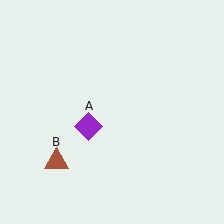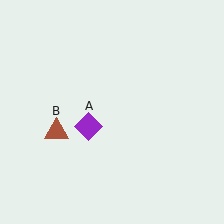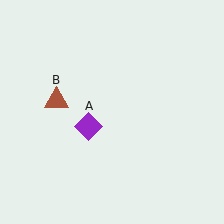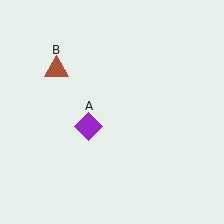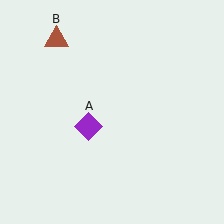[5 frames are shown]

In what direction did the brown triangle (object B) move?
The brown triangle (object B) moved up.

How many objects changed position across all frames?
1 object changed position: brown triangle (object B).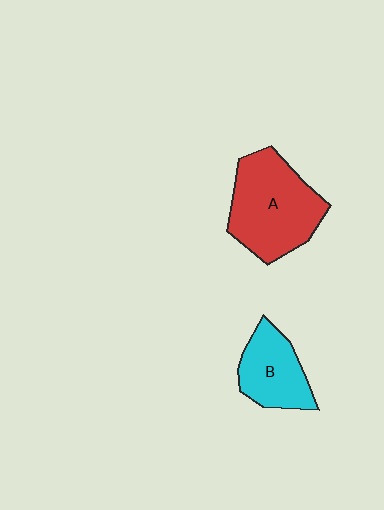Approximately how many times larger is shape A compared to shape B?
Approximately 1.6 times.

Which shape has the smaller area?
Shape B (cyan).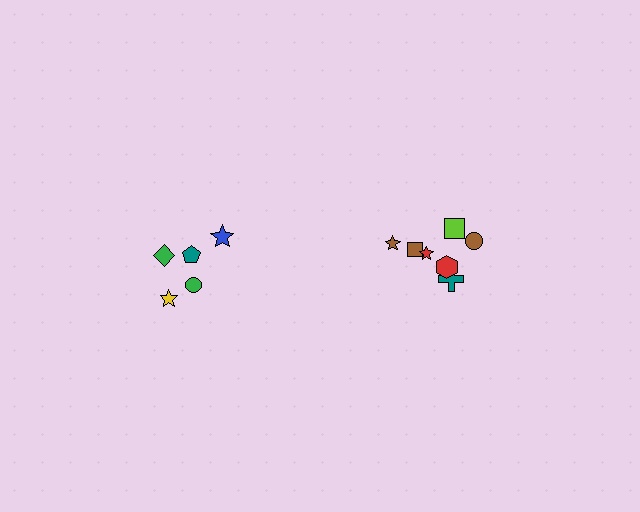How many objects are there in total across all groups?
There are 12 objects.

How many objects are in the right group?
There are 7 objects.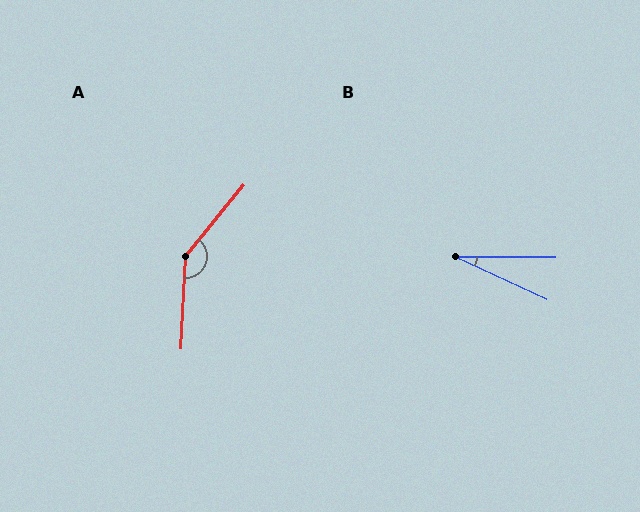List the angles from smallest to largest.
B (24°), A (143°).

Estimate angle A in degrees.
Approximately 143 degrees.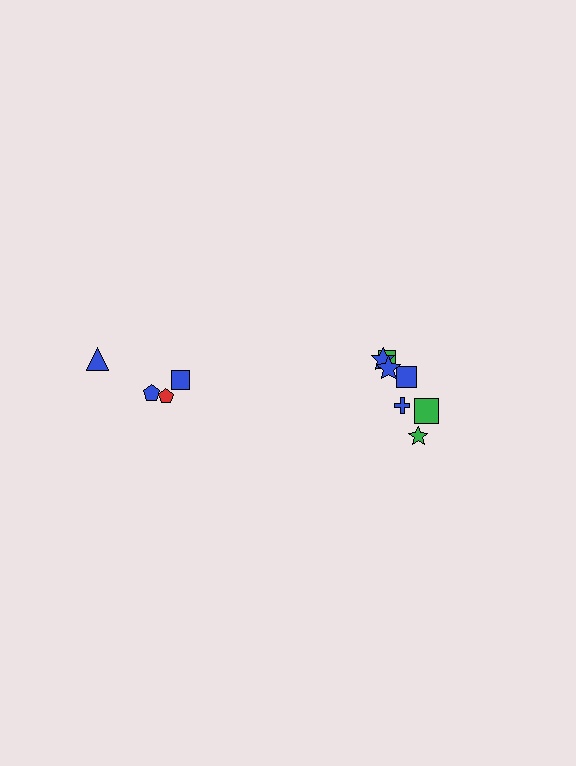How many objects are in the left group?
There are 4 objects.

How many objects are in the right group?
There are 7 objects.